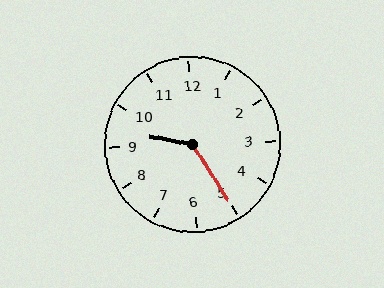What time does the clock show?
9:25.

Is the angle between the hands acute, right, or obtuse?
It is obtuse.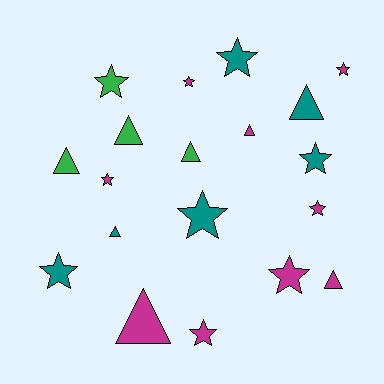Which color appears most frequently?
Magenta, with 9 objects.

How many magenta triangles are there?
There are 3 magenta triangles.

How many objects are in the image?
There are 19 objects.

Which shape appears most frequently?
Star, with 11 objects.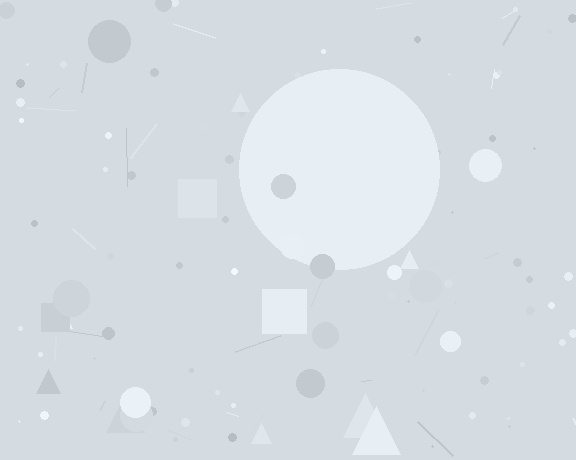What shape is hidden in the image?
A circle is hidden in the image.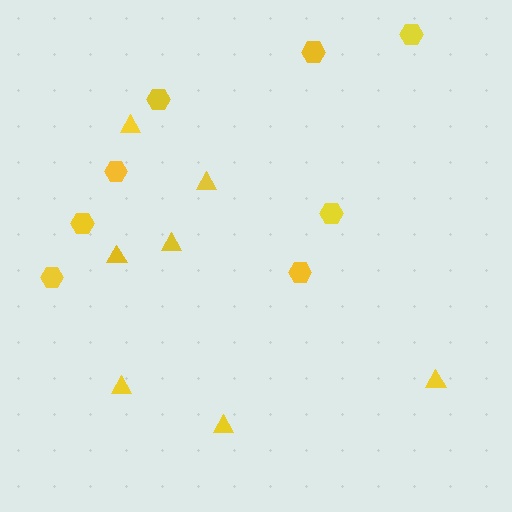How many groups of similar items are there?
There are 2 groups: one group of hexagons (8) and one group of triangles (7).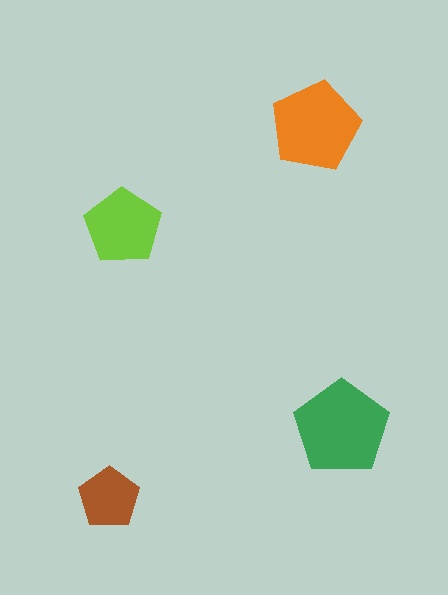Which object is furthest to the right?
The green pentagon is rightmost.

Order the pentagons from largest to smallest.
the green one, the orange one, the lime one, the brown one.